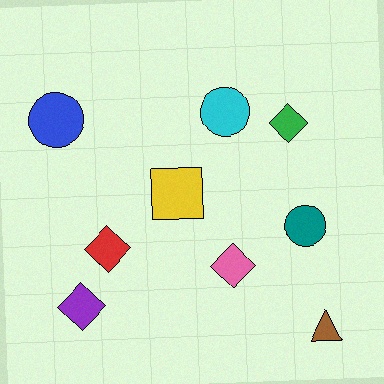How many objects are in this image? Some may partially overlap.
There are 9 objects.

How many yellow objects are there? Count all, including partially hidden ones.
There is 1 yellow object.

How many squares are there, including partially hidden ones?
There is 1 square.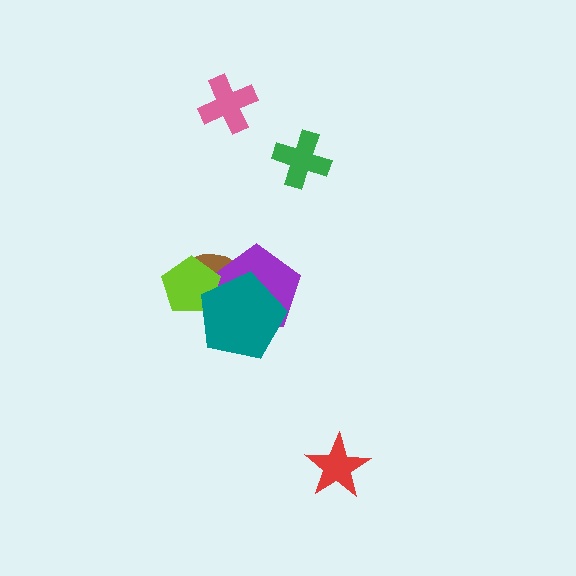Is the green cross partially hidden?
No, no other shape covers it.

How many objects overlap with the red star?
0 objects overlap with the red star.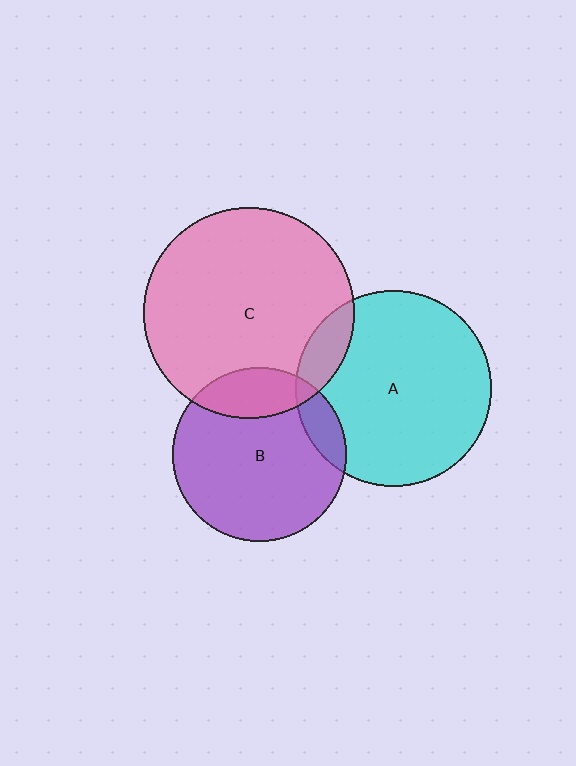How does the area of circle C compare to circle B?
Approximately 1.5 times.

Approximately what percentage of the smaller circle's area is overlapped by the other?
Approximately 10%.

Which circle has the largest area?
Circle C (pink).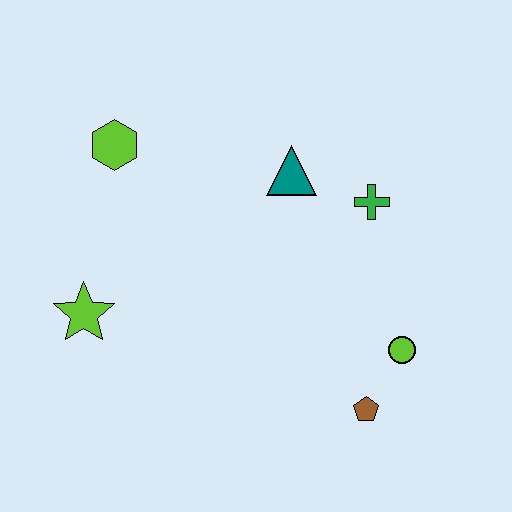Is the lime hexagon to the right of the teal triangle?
No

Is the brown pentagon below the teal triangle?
Yes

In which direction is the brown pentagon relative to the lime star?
The brown pentagon is to the right of the lime star.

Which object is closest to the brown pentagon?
The lime circle is closest to the brown pentagon.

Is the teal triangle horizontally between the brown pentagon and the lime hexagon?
Yes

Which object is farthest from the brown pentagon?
The lime hexagon is farthest from the brown pentagon.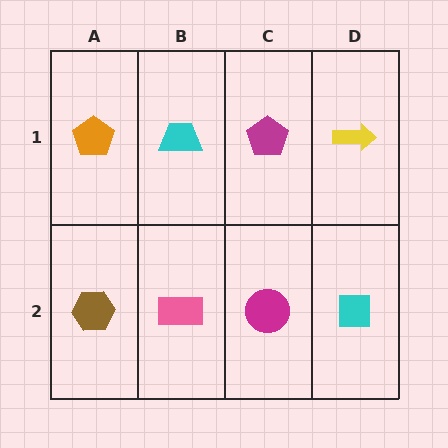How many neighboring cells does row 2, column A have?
2.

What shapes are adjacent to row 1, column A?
A brown hexagon (row 2, column A), a cyan trapezoid (row 1, column B).